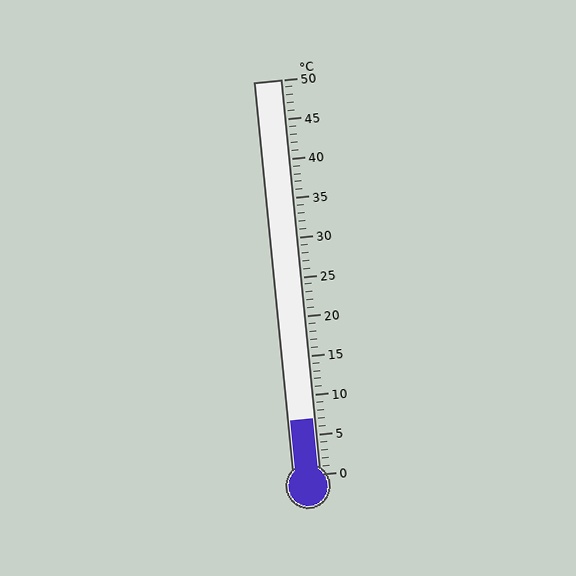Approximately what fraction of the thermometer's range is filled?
The thermometer is filled to approximately 15% of its range.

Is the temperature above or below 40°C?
The temperature is below 40°C.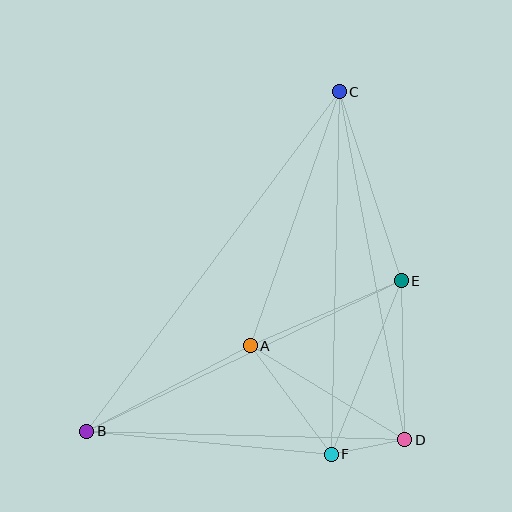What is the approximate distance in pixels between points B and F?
The distance between B and F is approximately 246 pixels.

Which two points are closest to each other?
Points D and F are closest to each other.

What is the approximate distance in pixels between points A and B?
The distance between A and B is approximately 185 pixels.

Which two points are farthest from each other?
Points B and C are farthest from each other.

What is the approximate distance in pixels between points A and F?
The distance between A and F is approximately 136 pixels.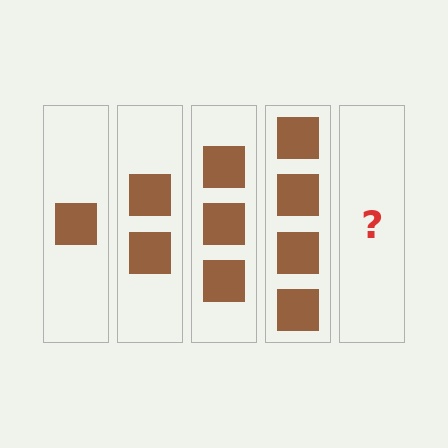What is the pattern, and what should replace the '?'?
The pattern is that each step adds one more square. The '?' should be 5 squares.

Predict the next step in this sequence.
The next step is 5 squares.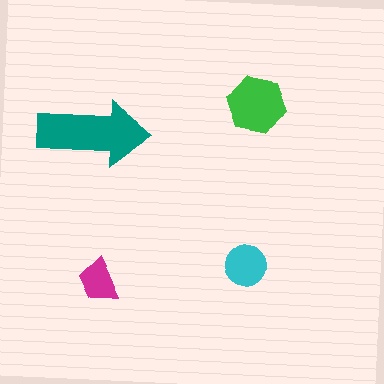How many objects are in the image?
There are 4 objects in the image.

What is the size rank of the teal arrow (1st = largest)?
1st.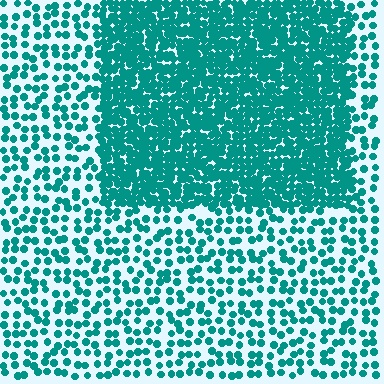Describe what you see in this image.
The image contains small teal elements arranged at two different densities. A rectangle-shaped region is visible where the elements are more densely packed than the surrounding area.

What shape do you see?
I see a rectangle.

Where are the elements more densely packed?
The elements are more densely packed inside the rectangle boundary.